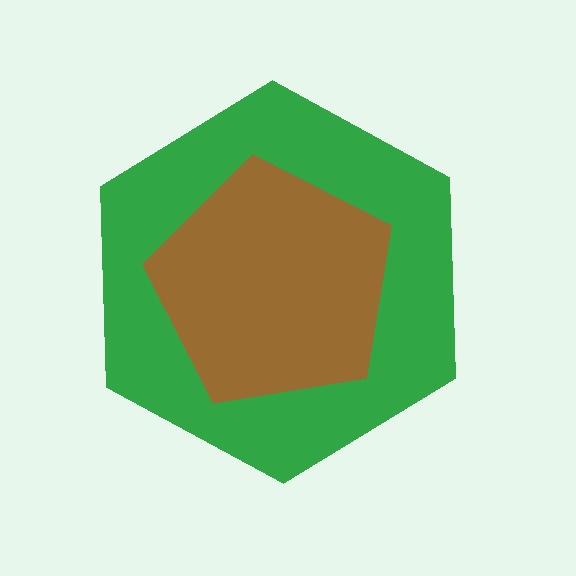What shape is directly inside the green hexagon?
The brown pentagon.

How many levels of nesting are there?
2.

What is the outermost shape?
The green hexagon.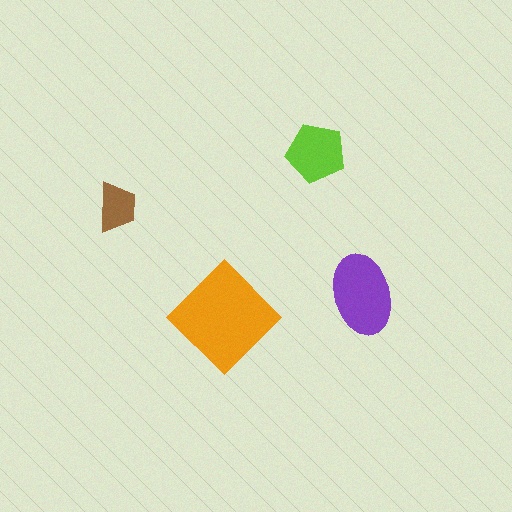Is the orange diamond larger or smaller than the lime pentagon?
Larger.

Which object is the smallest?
The brown trapezoid.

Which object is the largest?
The orange diamond.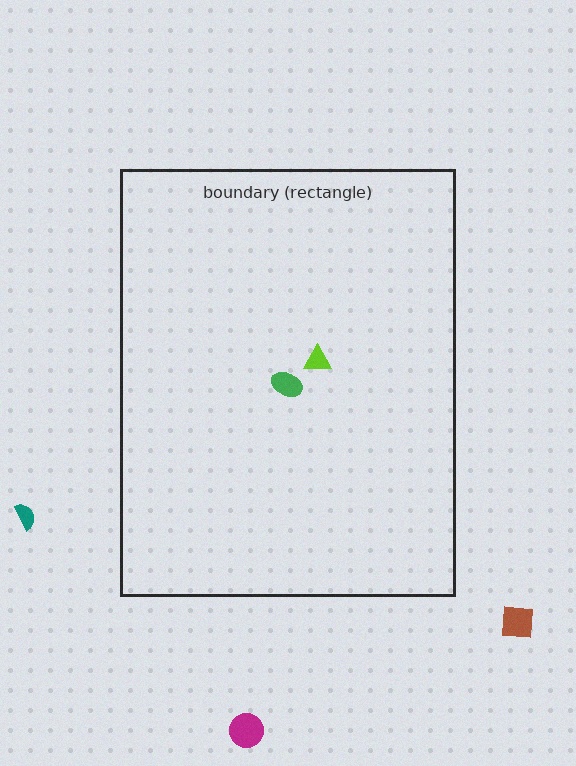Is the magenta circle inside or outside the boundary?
Outside.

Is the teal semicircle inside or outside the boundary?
Outside.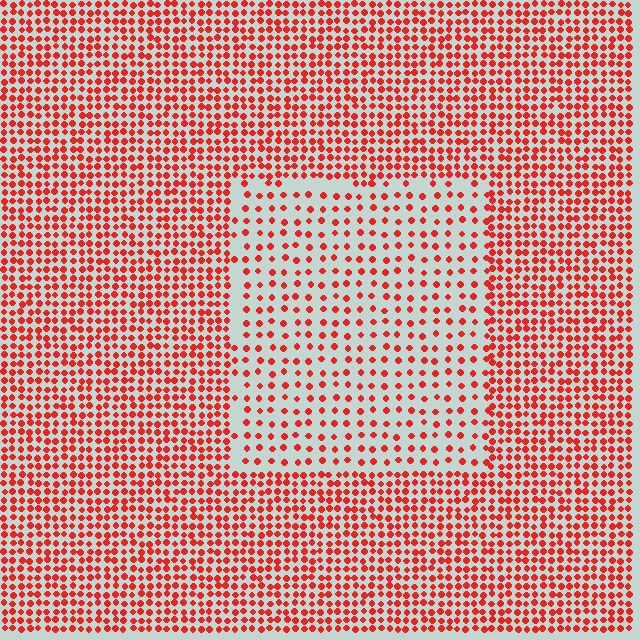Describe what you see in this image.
The image contains small red elements arranged at two different densities. A rectangle-shaped region is visible where the elements are less densely packed than the surrounding area.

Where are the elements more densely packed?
The elements are more densely packed outside the rectangle boundary.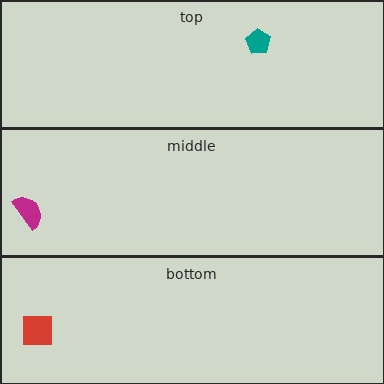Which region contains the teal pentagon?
The top region.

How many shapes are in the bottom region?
1.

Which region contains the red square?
The bottom region.